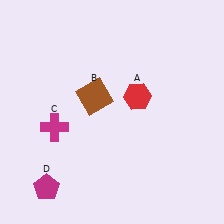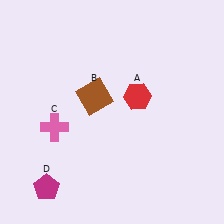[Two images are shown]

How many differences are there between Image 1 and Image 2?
There is 1 difference between the two images.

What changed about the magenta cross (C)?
In Image 1, C is magenta. In Image 2, it changed to pink.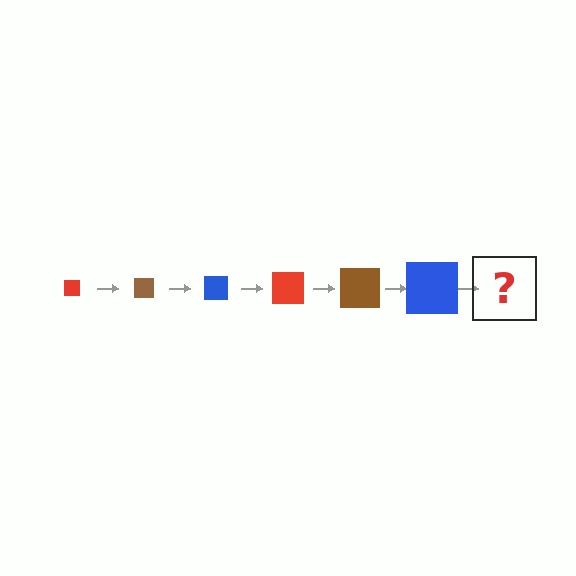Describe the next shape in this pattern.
It should be a red square, larger than the previous one.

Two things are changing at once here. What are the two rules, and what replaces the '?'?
The two rules are that the square grows larger each step and the color cycles through red, brown, and blue. The '?' should be a red square, larger than the previous one.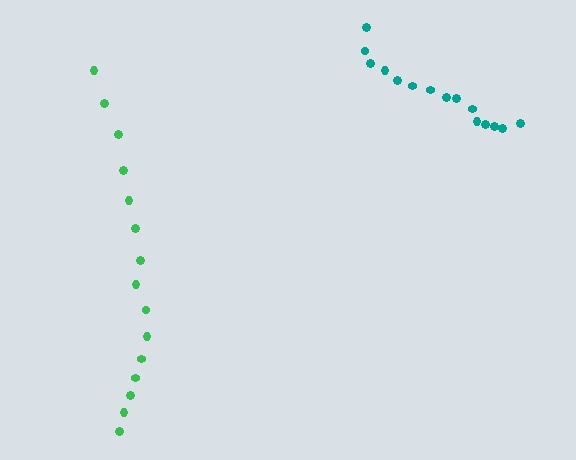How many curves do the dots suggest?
There are 2 distinct paths.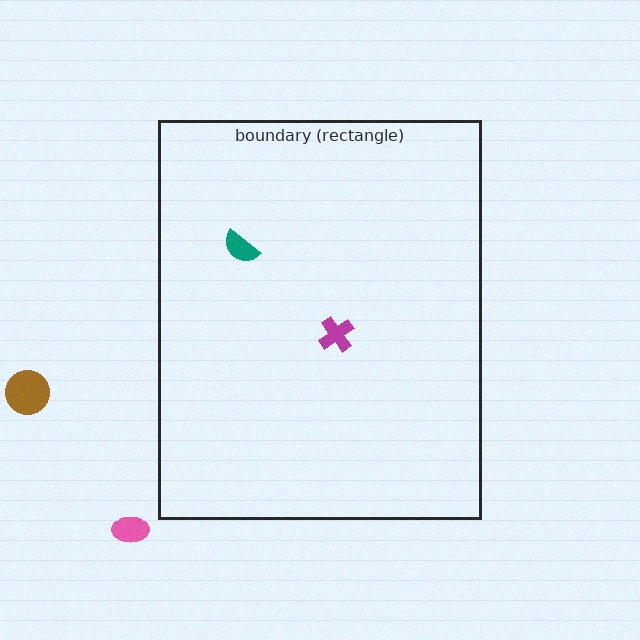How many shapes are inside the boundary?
2 inside, 2 outside.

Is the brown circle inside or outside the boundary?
Outside.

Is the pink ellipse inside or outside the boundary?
Outside.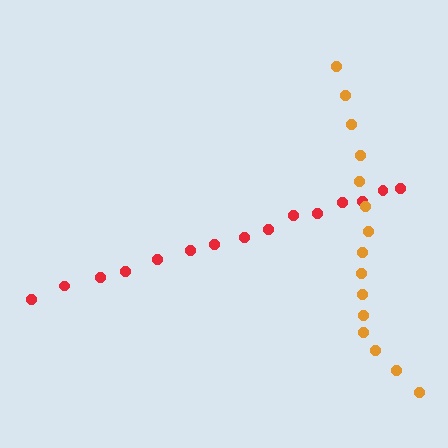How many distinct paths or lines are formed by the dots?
There are 2 distinct paths.